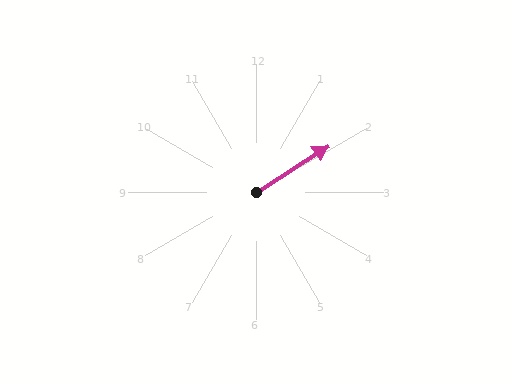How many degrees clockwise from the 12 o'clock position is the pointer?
Approximately 57 degrees.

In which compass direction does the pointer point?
Northeast.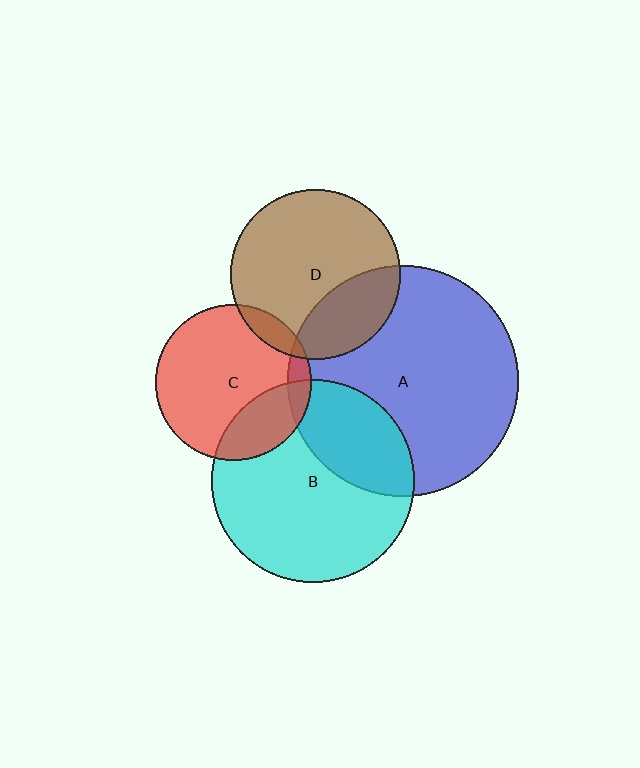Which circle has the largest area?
Circle A (blue).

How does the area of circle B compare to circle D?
Approximately 1.4 times.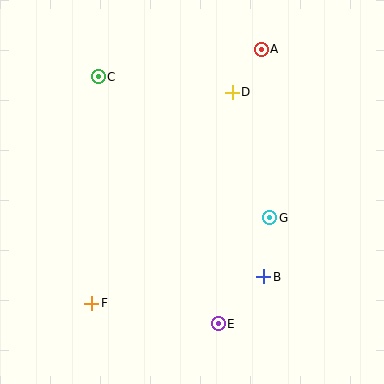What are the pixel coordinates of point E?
Point E is at (218, 324).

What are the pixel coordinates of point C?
Point C is at (98, 77).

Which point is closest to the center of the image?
Point G at (270, 218) is closest to the center.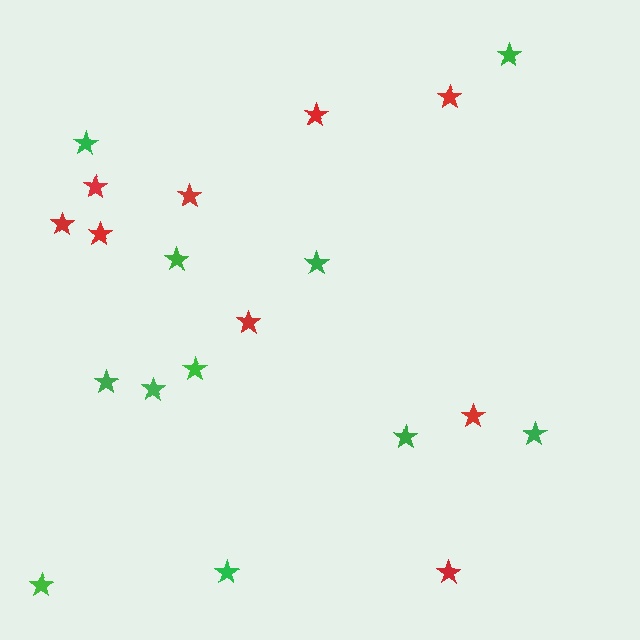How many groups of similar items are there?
There are 2 groups: one group of green stars (11) and one group of red stars (9).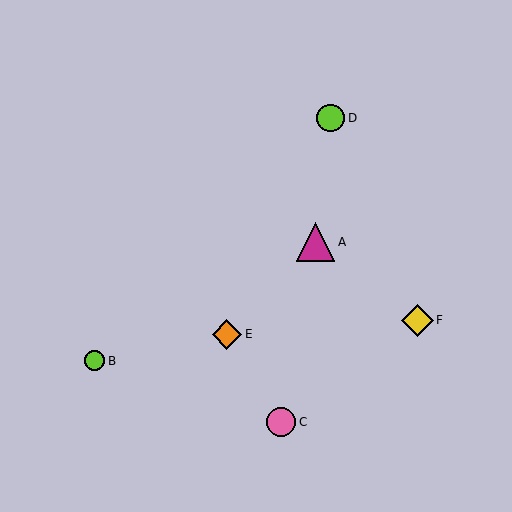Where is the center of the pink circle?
The center of the pink circle is at (281, 422).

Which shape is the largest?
The magenta triangle (labeled A) is the largest.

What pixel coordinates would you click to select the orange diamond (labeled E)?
Click at (227, 334) to select the orange diamond E.